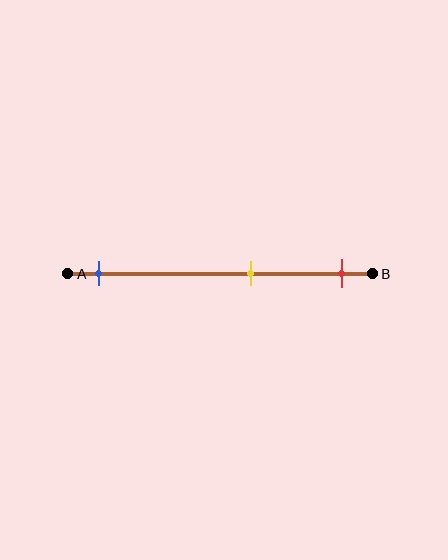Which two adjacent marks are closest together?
The yellow and red marks are the closest adjacent pair.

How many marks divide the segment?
There are 3 marks dividing the segment.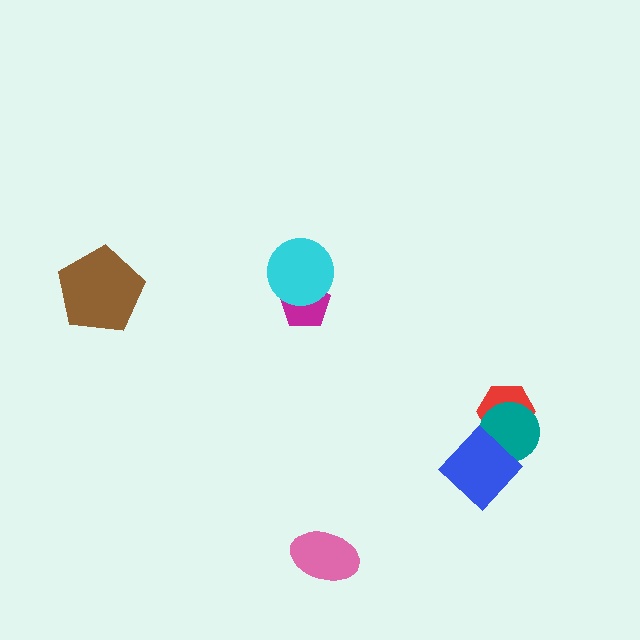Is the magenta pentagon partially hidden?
Yes, it is partially covered by another shape.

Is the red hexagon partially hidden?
Yes, it is partially covered by another shape.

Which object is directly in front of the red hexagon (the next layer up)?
The teal circle is directly in front of the red hexagon.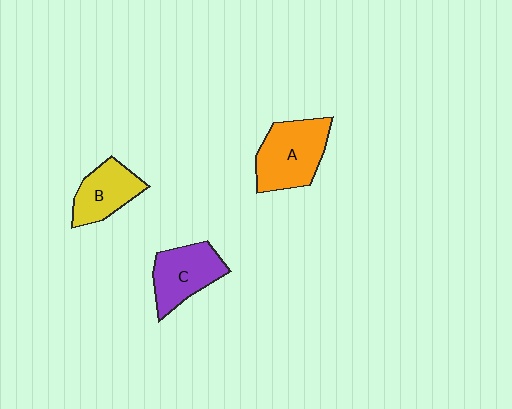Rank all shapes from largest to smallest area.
From largest to smallest: A (orange), C (purple), B (yellow).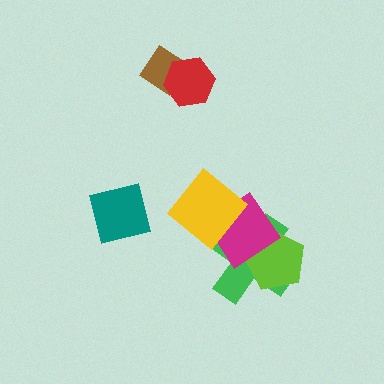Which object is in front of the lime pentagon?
The magenta diamond is in front of the lime pentagon.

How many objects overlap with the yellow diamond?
2 objects overlap with the yellow diamond.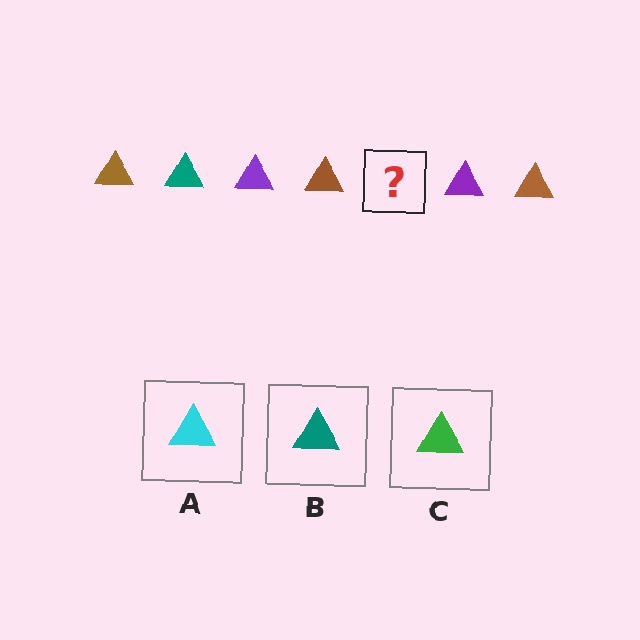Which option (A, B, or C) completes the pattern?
B.